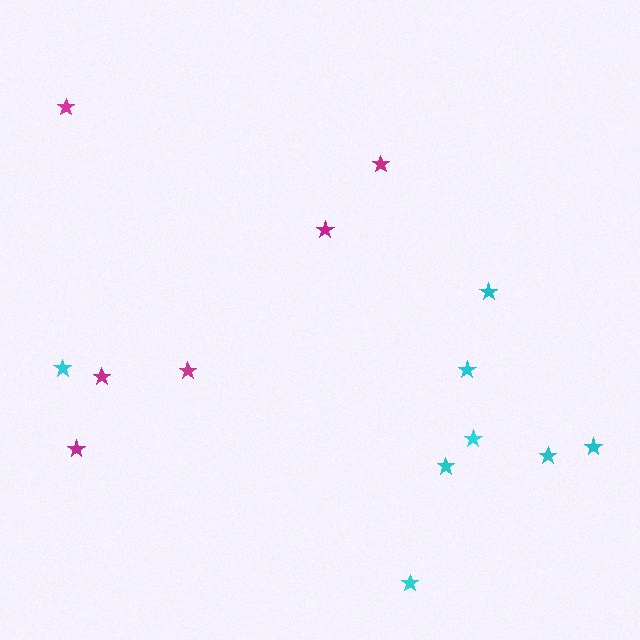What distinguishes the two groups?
There are 2 groups: one group of magenta stars (6) and one group of cyan stars (8).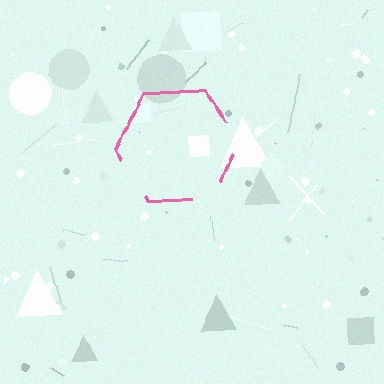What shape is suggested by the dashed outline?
The dashed outline suggests a hexagon.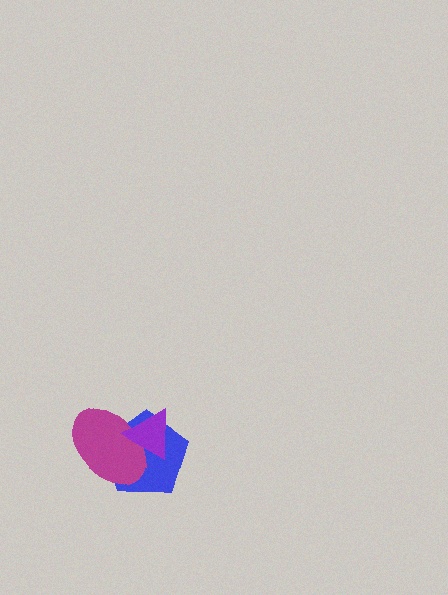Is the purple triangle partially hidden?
No, no other shape covers it.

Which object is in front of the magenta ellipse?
The purple triangle is in front of the magenta ellipse.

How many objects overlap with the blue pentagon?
2 objects overlap with the blue pentagon.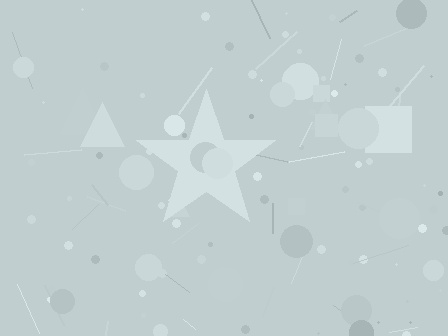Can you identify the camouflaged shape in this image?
The camouflaged shape is a star.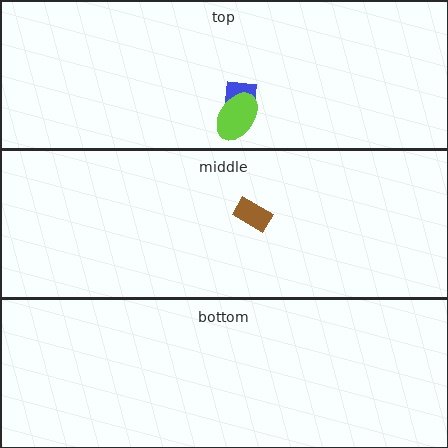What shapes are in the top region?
The blue square, the lime ellipse.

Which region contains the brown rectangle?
The middle region.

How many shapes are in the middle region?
1.